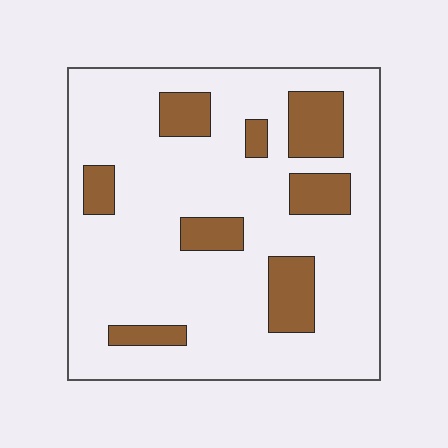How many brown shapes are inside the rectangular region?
8.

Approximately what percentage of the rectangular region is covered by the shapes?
Approximately 20%.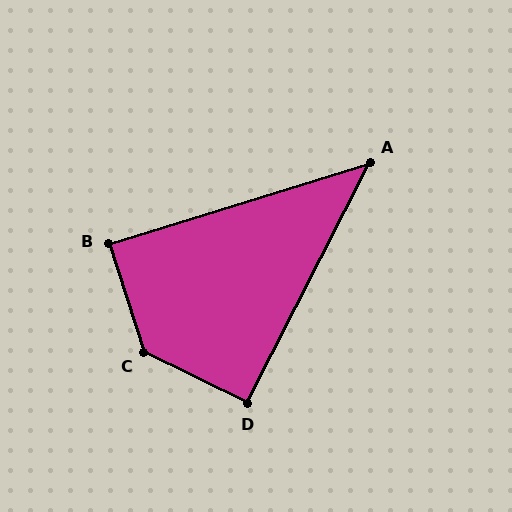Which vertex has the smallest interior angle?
A, at approximately 46 degrees.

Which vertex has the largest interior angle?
C, at approximately 134 degrees.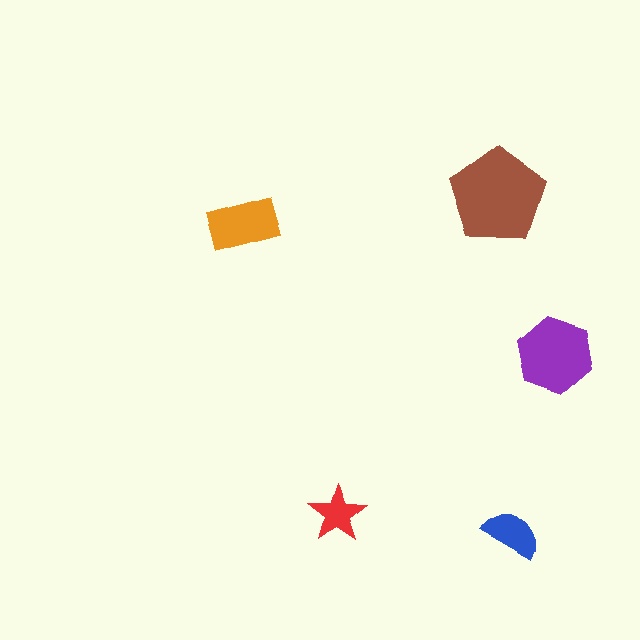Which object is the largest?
The brown pentagon.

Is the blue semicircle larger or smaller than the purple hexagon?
Smaller.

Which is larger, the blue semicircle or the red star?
The blue semicircle.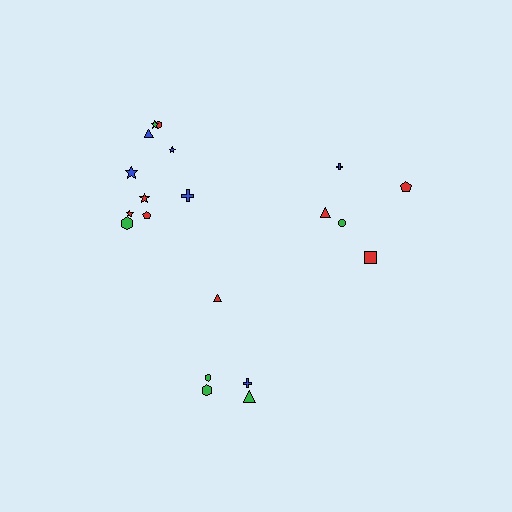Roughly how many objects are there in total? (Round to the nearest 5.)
Roughly 20 objects in total.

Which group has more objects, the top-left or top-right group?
The top-left group.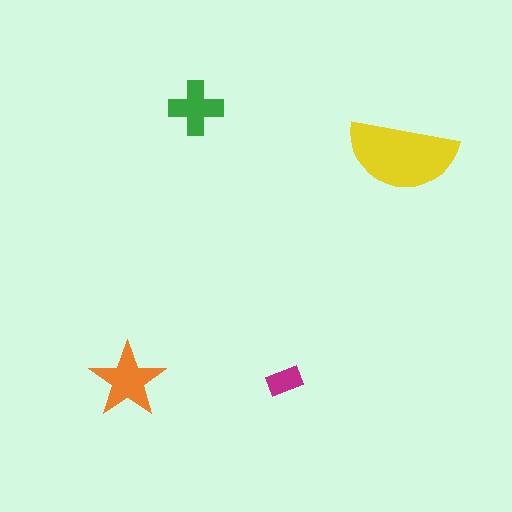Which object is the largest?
The yellow semicircle.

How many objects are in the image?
There are 4 objects in the image.